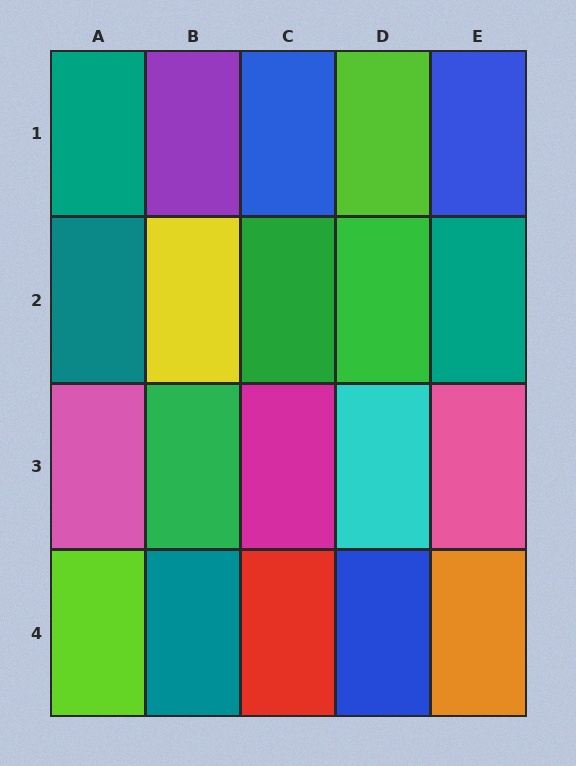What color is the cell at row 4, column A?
Lime.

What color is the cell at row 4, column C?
Red.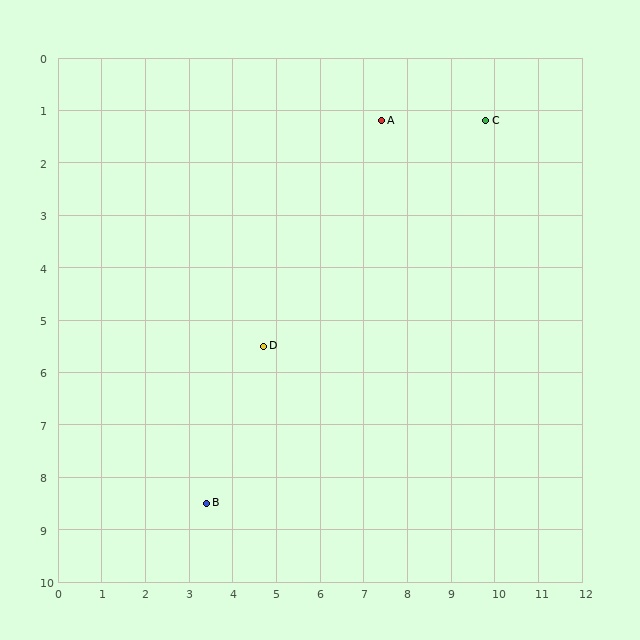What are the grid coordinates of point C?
Point C is at approximately (9.8, 1.2).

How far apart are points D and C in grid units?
Points D and C are about 6.7 grid units apart.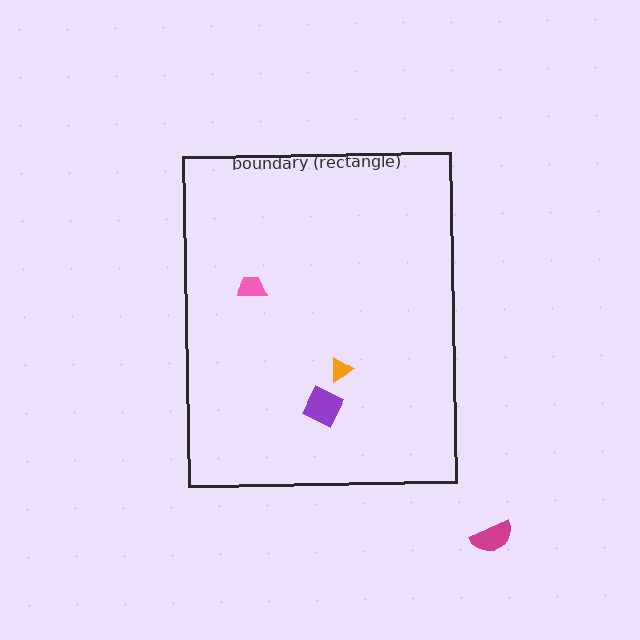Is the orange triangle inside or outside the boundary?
Inside.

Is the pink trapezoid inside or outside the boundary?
Inside.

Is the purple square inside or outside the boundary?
Inside.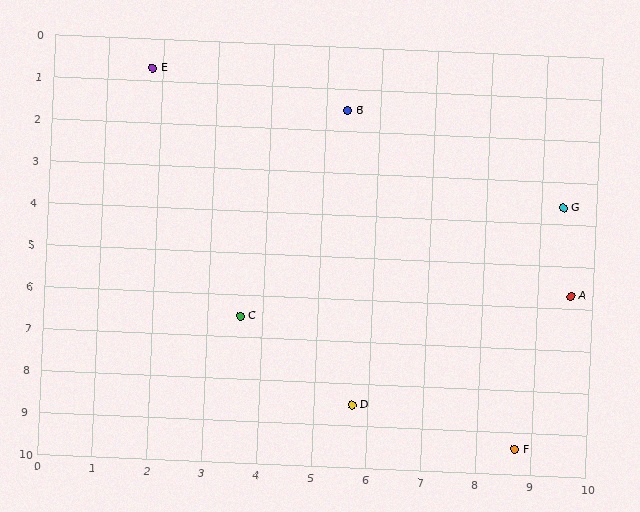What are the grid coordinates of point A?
Point A is at approximately (9.6, 5.7).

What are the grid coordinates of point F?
Point F is at approximately (8.7, 9.4).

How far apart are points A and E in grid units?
Points A and E are about 9.3 grid units apart.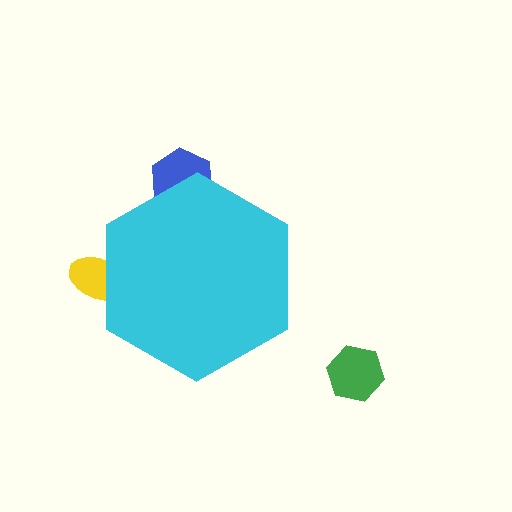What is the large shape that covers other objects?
A cyan hexagon.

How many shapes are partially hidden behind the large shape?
2 shapes are partially hidden.